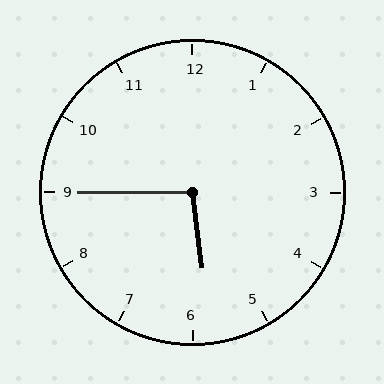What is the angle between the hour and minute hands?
Approximately 98 degrees.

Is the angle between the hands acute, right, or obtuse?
It is obtuse.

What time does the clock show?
5:45.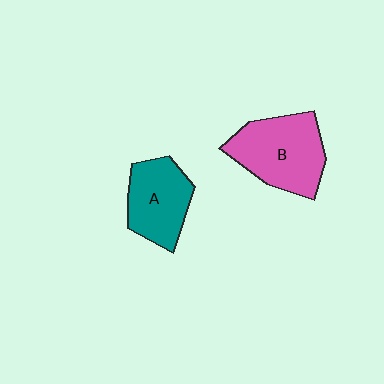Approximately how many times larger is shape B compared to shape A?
Approximately 1.3 times.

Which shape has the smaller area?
Shape A (teal).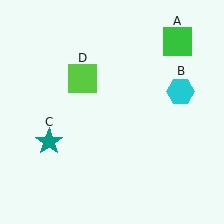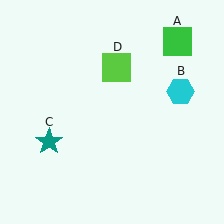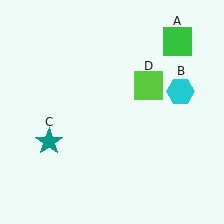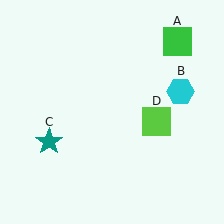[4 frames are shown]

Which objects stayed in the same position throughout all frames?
Green square (object A) and cyan hexagon (object B) and teal star (object C) remained stationary.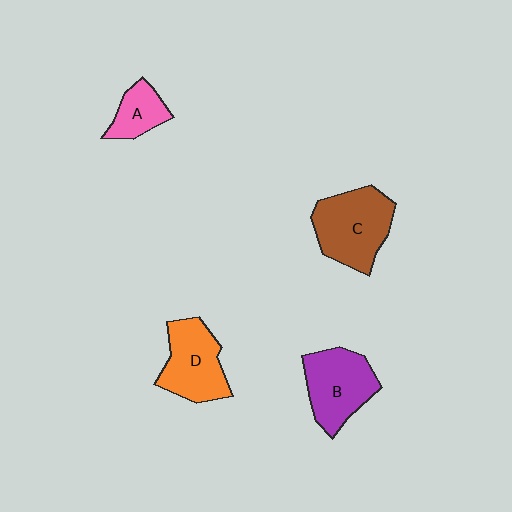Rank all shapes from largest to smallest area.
From largest to smallest: C (brown), B (purple), D (orange), A (pink).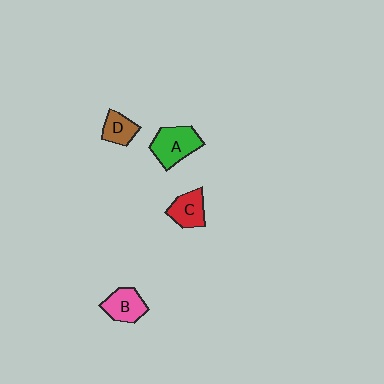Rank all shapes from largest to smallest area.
From largest to smallest: A (green), B (pink), C (red), D (brown).